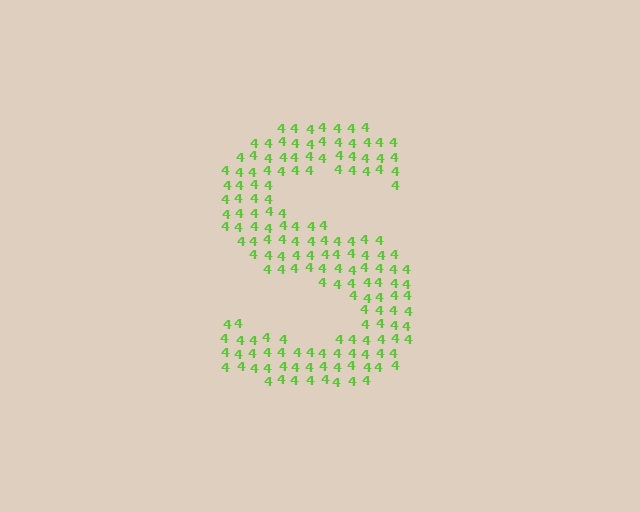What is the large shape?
The large shape is the letter S.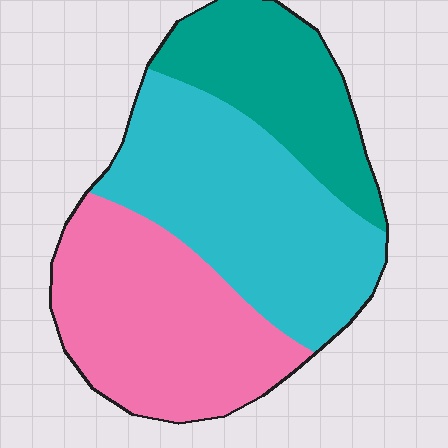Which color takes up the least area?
Teal, at roughly 25%.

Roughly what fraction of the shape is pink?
Pink takes up about three eighths (3/8) of the shape.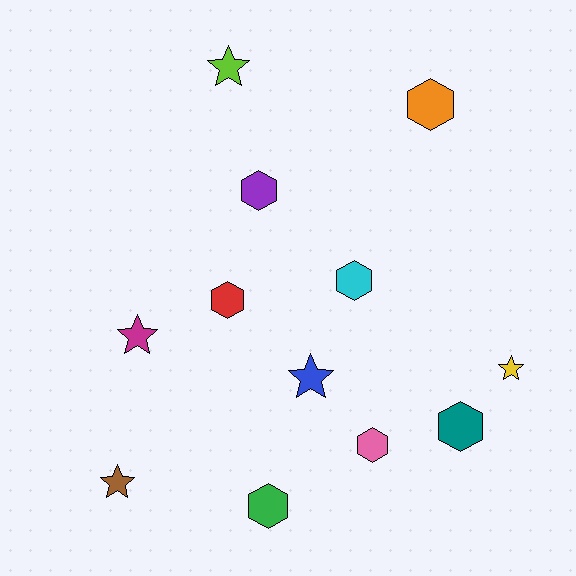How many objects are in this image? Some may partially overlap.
There are 12 objects.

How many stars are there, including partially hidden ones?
There are 5 stars.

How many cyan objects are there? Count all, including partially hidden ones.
There is 1 cyan object.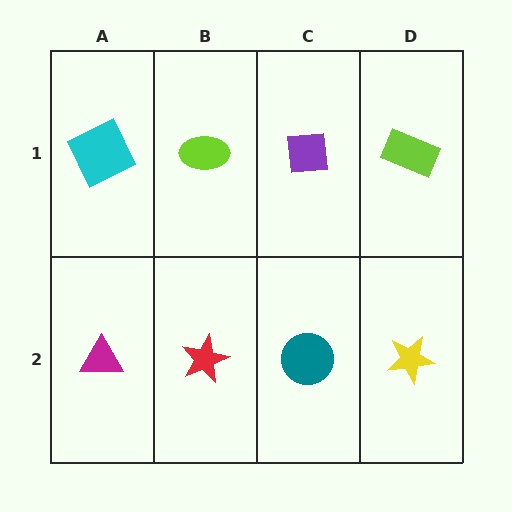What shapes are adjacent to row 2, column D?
A lime rectangle (row 1, column D), a teal circle (row 2, column C).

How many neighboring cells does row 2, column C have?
3.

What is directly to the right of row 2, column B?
A teal circle.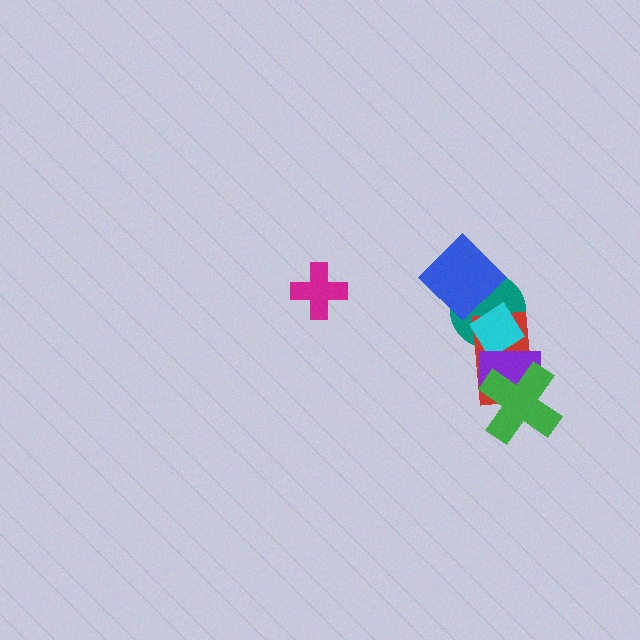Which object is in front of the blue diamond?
The cyan diamond is in front of the blue diamond.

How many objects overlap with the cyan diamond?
4 objects overlap with the cyan diamond.